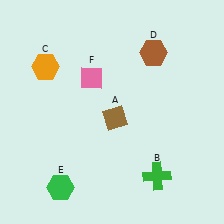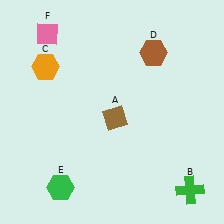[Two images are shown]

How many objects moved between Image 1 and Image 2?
2 objects moved between the two images.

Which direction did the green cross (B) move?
The green cross (B) moved right.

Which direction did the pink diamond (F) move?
The pink diamond (F) moved left.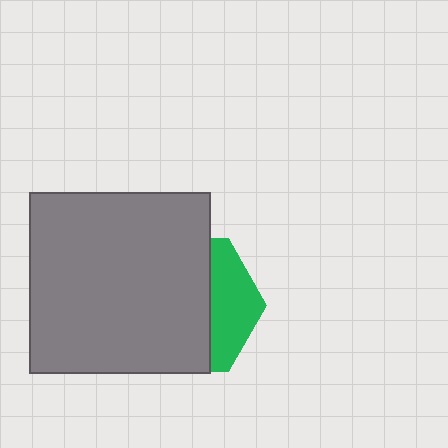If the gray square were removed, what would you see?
You would see the complete green hexagon.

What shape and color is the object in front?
The object in front is a gray square.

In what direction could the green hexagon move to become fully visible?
The green hexagon could move right. That would shift it out from behind the gray square entirely.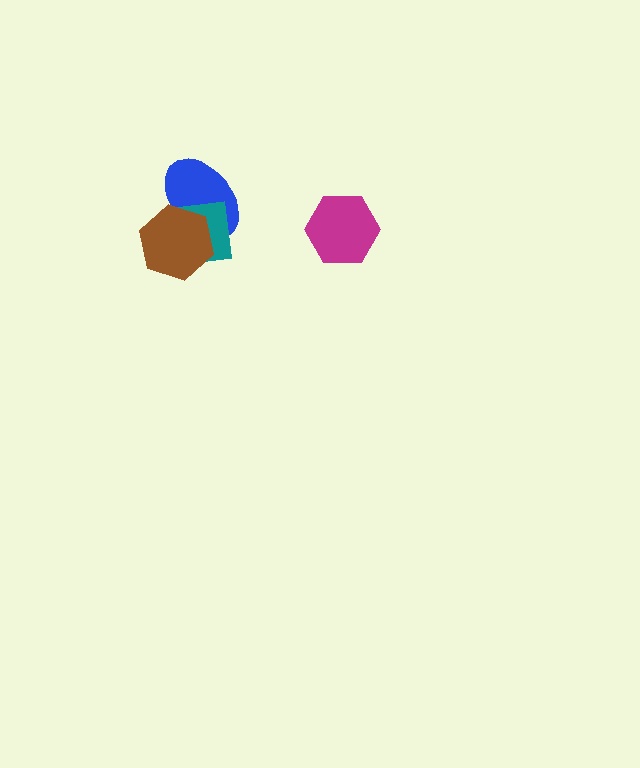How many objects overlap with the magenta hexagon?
0 objects overlap with the magenta hexagon.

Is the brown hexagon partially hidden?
No, no other shape covers it.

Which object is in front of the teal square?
The brown hexagon is in front of the teal square.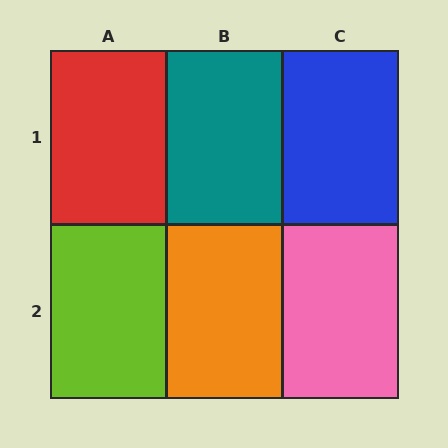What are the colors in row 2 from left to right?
Lime, orange, pink.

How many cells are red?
1 cell is red.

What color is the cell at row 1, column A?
Red.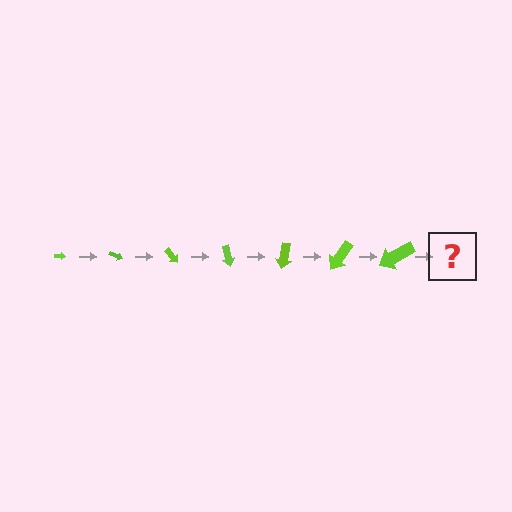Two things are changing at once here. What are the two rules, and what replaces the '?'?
The two rules are that the arrow grows larger each step and it rotates 25 degrees each step. The '?' should be an arrow, larger than the previous one and rotated 175 degrees from the start.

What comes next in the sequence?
The next element should be an arrow, larger than the previous one and rotated 175 degrees from the start.